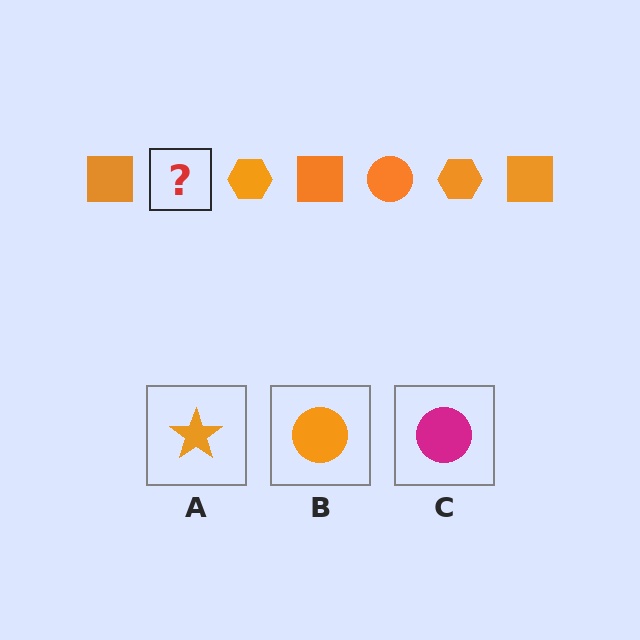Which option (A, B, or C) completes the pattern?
B.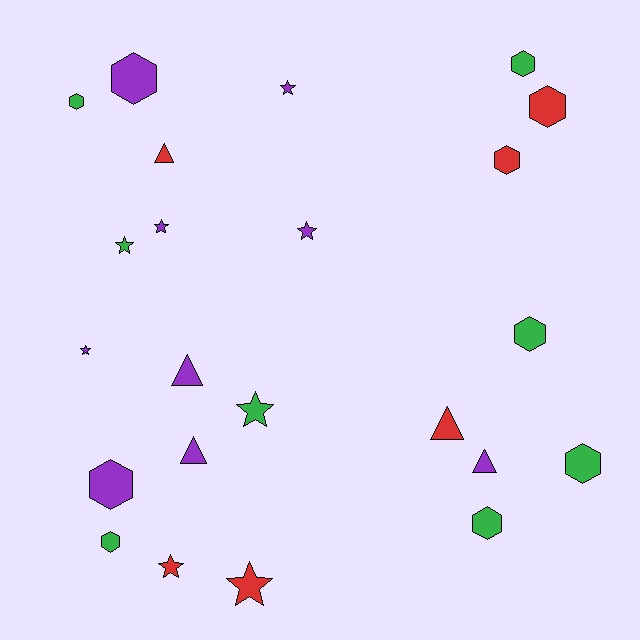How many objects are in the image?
There are 23 objects.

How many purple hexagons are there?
There are 2 purple hexagons.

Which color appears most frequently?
Purple, with 9 objects.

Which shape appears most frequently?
Hexagon, with 10 objects.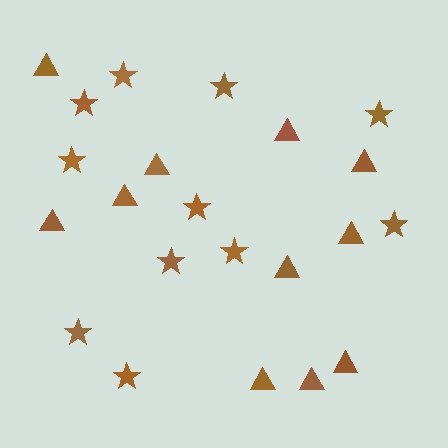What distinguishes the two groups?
There are 2 groups: one group of triangles (11) and one group of stars (11).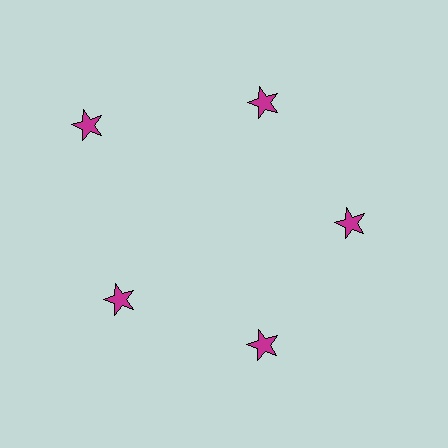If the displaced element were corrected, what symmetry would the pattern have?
It would have 5-fold rotational symmetry — the pattern would map onto itself every 72 degrees.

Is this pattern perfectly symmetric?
No. The 5 magenta stars are arranged in a ring, but one element near the 10 o'clock position is pushed outward from the center, breaking the 5-fold rotational symmetry.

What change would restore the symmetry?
The symmetry would be restored by moving it inward, back onto the ring so that all 5 stars sit at equal angles and equal distance from the center.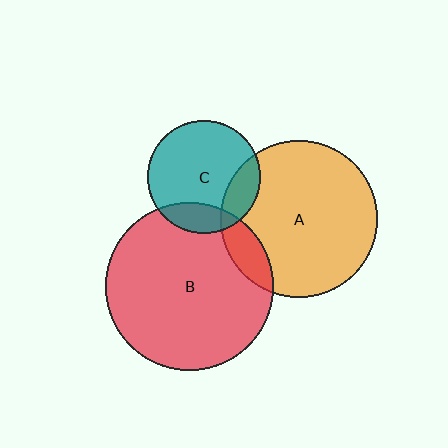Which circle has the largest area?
Circle B (red).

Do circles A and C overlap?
Yes.